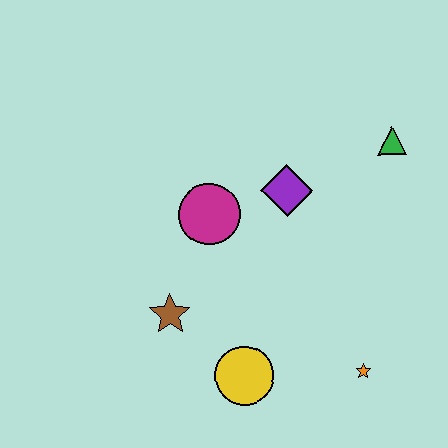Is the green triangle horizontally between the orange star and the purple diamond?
No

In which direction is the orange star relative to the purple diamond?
The orange star is below the purple diamond.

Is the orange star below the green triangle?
Yes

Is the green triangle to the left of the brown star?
No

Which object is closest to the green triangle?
The purple diamond is closest to the green triangle.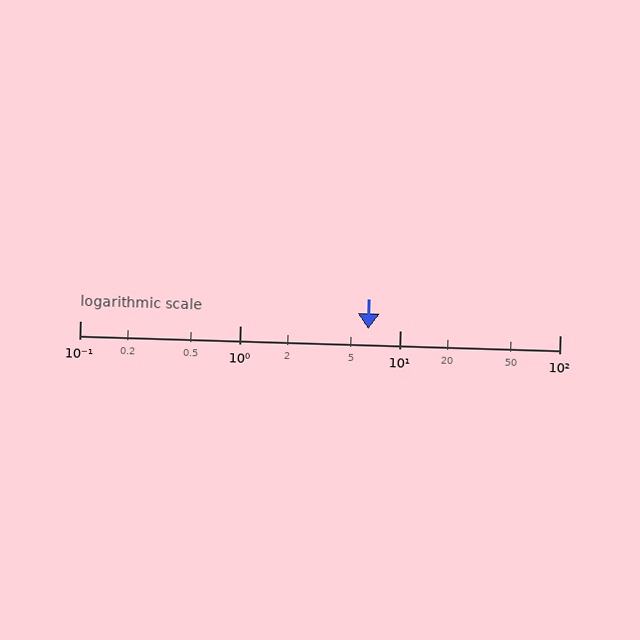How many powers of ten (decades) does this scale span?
The scale spans 3 decades, from 0.1 to 100.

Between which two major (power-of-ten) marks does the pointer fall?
The pointer is between 1 and 10.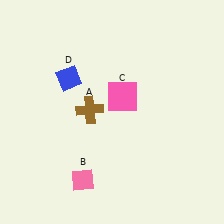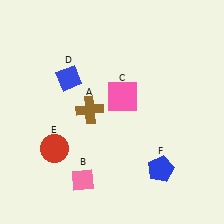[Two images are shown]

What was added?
A red circle (E), a blue pentagon (F) were added in Image 2.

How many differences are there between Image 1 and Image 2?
There are 2 differences between the two images.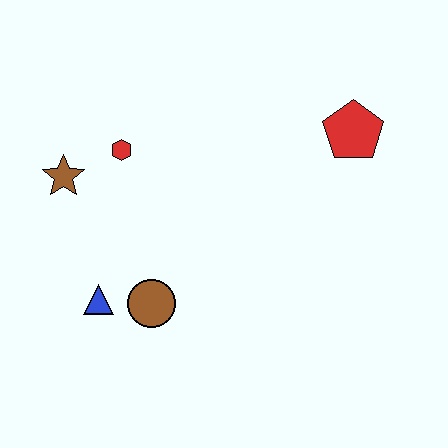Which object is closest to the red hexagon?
The brown star is closest to the red hexagon.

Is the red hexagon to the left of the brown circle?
Yes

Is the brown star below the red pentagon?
Yes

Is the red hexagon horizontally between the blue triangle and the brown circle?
Yes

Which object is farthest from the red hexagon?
The red pentagon is farthest from the red hexagon.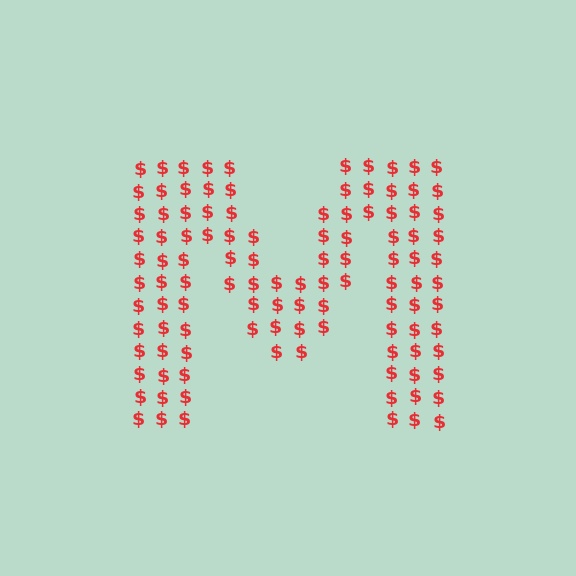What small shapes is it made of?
It is made of small dollar signs.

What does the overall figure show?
The overall figure shows the letter M.